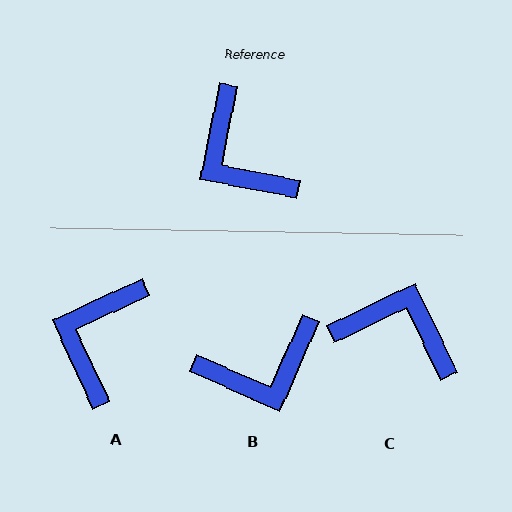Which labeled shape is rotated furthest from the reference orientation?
C, about 144 degrees away.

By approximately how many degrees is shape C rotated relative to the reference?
Approximately 144 degrees clockwise.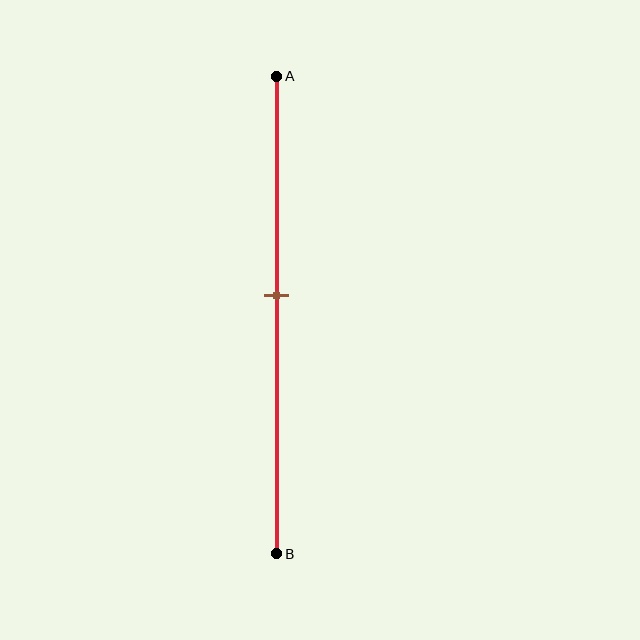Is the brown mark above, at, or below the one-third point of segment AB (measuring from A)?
The brown mark is below the one-third point of segment AB.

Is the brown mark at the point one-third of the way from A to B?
No, the mark is at about 45% from A, not at the 33% one-third point.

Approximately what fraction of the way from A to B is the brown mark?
The brown mark is approximately 45% of the way from A to B.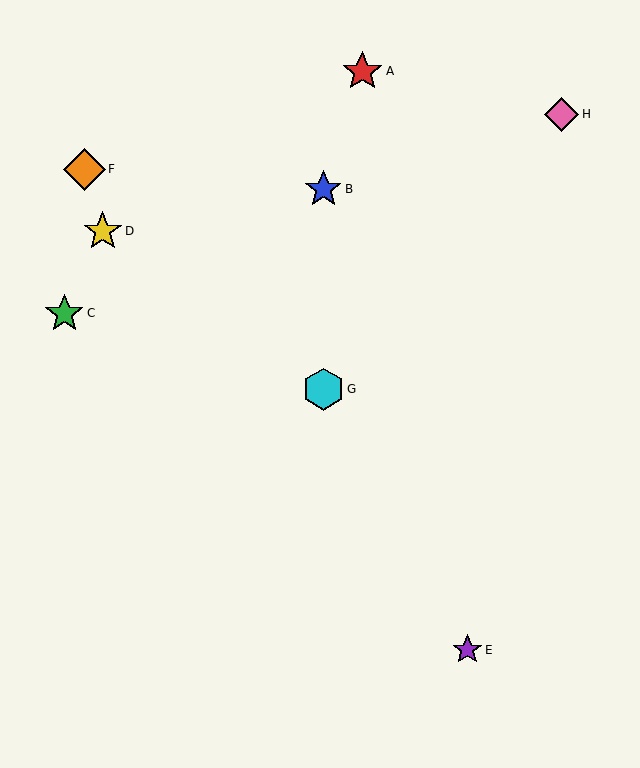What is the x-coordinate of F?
Object F is at x≈84.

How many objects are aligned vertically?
2 objects (B, G) are aligned vertically.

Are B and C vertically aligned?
No, B is at x≈323 and C is at x≈64.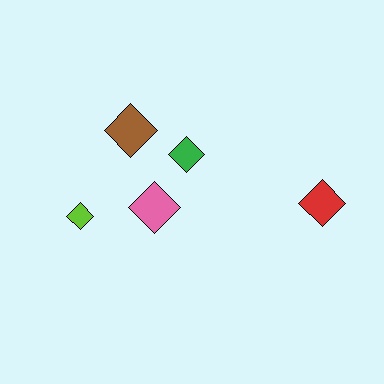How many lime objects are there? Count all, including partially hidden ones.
There is 1 lime object.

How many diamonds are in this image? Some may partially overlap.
There are 5 diamonds.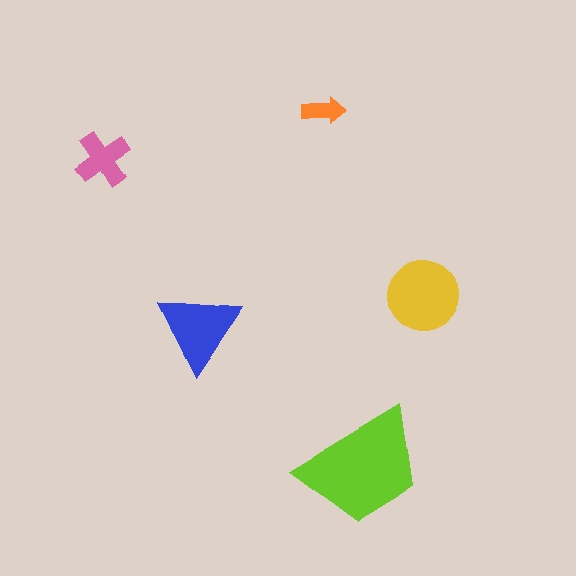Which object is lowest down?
The lime trapezoid is bottommost.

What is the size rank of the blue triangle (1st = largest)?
3rd.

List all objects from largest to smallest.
The lime trapezoid, the yellow circle, the blue triangle, the pink cross, the orange arrow.